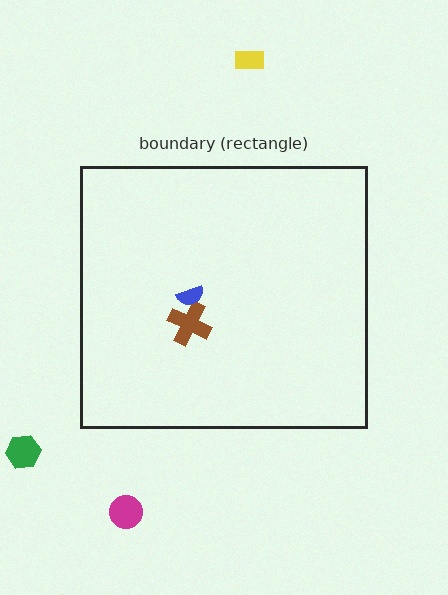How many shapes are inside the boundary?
2 inside, 3 outside.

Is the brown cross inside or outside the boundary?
Inside.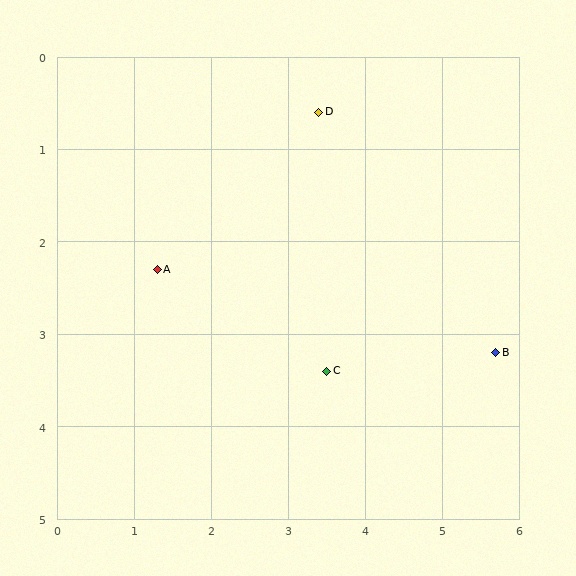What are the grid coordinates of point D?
Point D is at approximately (3.4, 0.6).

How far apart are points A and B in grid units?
Points A and B are about 4.5 grid units apart.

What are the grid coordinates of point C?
Point C is at approximately (3.5, 3.4).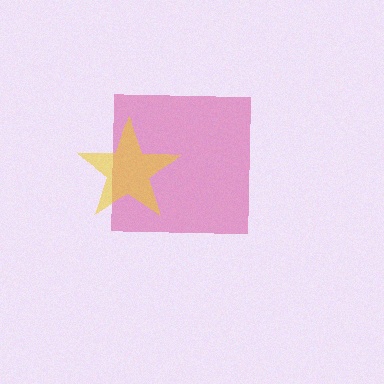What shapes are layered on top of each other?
The layered shapes are: a magenta square, a yellow star.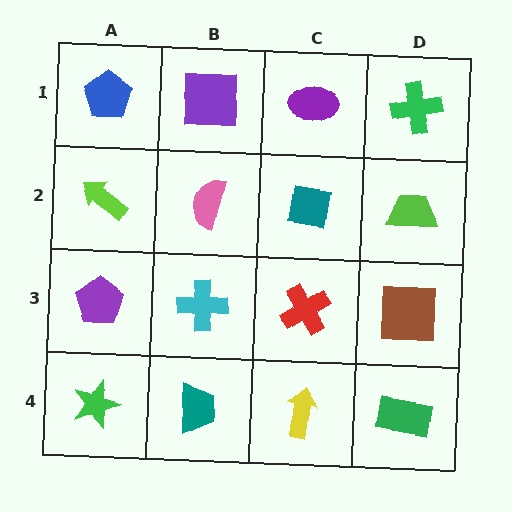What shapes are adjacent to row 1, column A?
A lime arrow (row 2, column A), a purple square (row 1, column B).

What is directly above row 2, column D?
A green cross.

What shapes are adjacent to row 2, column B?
A purple square (row 1, column B), a cyan cross (row 3, column B), a lime arrow (row 2, column A), a teal square (row 2, column C).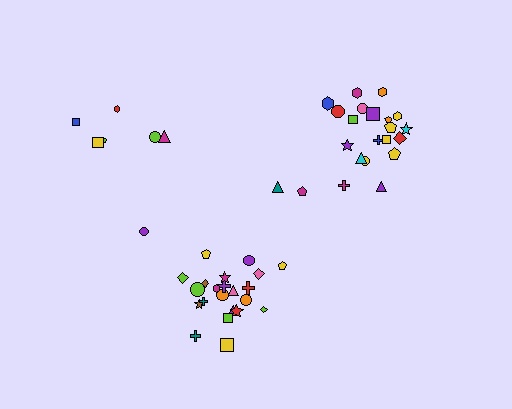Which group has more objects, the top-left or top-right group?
The top-right group.